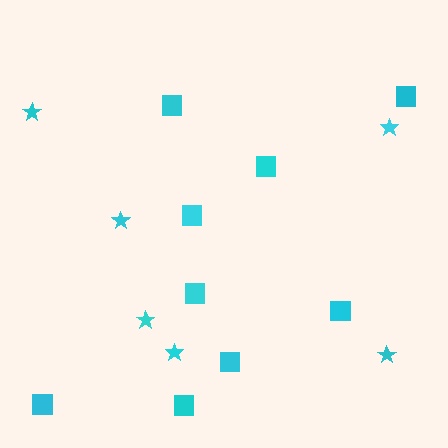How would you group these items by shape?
There are 2 groups: one group of squares (9) and one group of stars (6).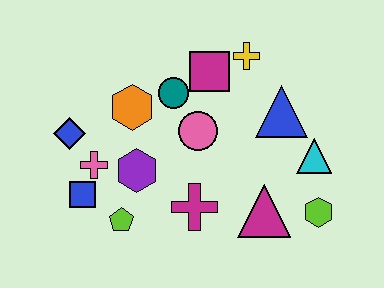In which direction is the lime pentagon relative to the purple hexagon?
The lime pentagon is below the purple hexagon.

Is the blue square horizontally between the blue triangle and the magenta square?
No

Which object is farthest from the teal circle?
The lime hexagon is farthest from the teal circle.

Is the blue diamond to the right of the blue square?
No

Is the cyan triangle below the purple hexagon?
No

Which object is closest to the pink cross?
The blue square is closest to the pink cross.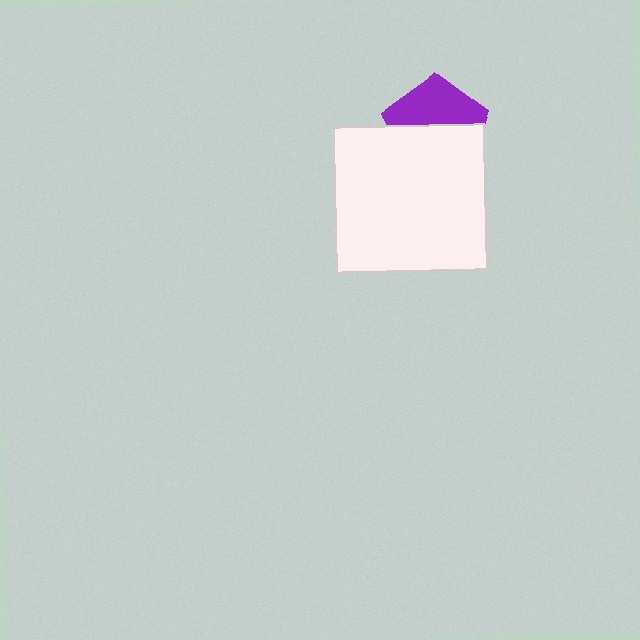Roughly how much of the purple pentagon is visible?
About half of it is visible (roughly 46%).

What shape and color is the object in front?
The object in front is a white rectangle.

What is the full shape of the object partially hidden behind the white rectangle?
The partially hidden object is a purple pentagon.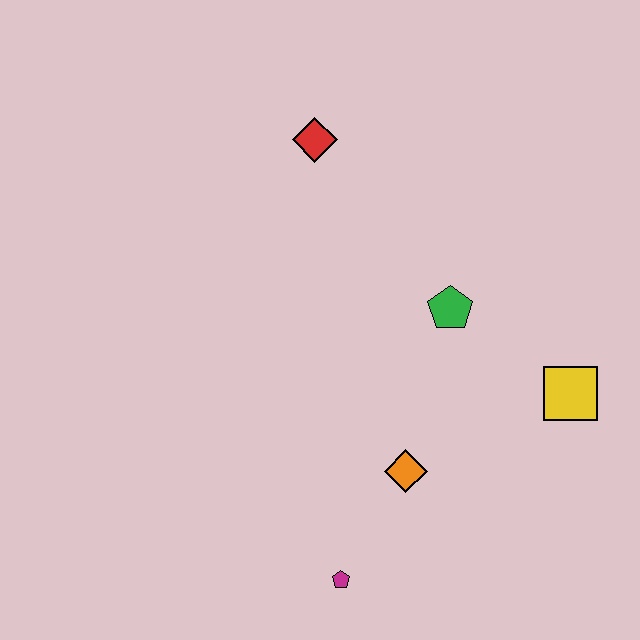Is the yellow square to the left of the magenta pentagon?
No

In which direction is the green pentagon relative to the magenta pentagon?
The green pentagon is above the magenta pentagon.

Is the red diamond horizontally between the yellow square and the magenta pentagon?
No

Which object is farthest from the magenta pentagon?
The red diamond is farthest from the magenta pentagon.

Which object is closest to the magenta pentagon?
The orange diamond is closest to the magenta pentagon.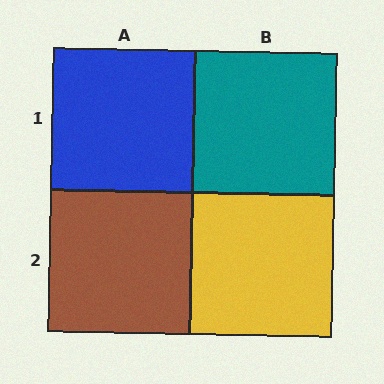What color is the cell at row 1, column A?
Blue.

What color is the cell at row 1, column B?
Teal.